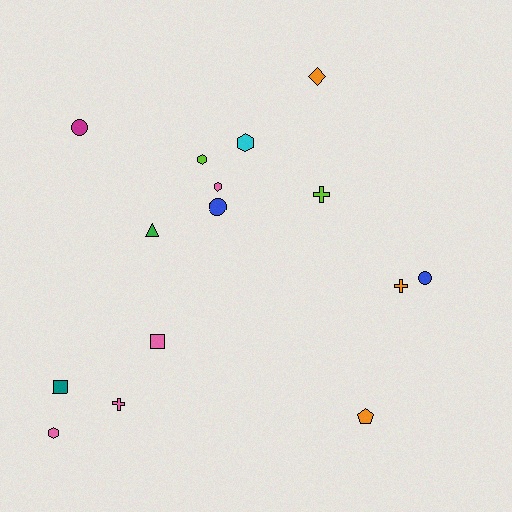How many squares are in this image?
There are 2 squares.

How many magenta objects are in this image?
There is 1 magenta object.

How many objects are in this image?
There are 15 objects.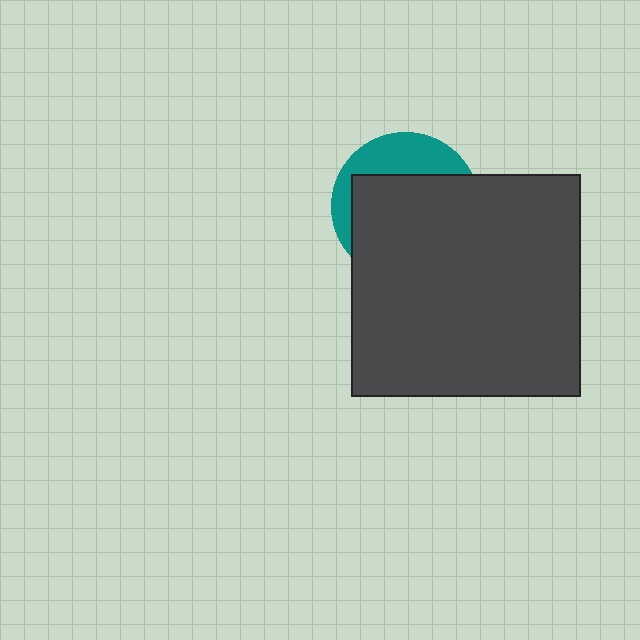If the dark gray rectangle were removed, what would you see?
You would see the complete teal circle.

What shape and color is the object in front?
The object in front is a dark gray rectangle.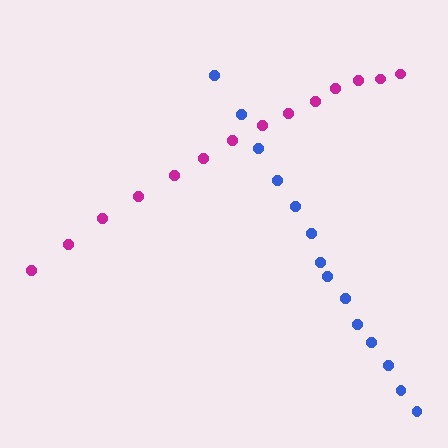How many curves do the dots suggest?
There are 2 distinct paths.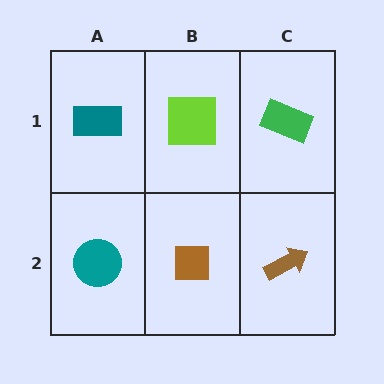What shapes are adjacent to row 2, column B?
A lime square (row 1, column B), a teal circle (row 2, column A), a brown arrow (row 2, column C).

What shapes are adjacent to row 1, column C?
A brown arrow (row 2, column C), a lime square (row 1, column B).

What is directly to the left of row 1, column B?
A teal rectangle.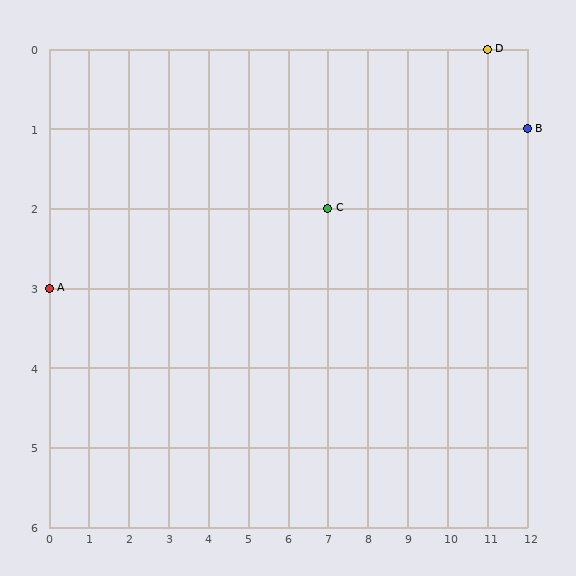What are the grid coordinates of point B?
Point B is at grid coordinates (12, 1).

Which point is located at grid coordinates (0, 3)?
Point A is at (0, 3).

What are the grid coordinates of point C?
Point C is at grid coordinates (7, 2).